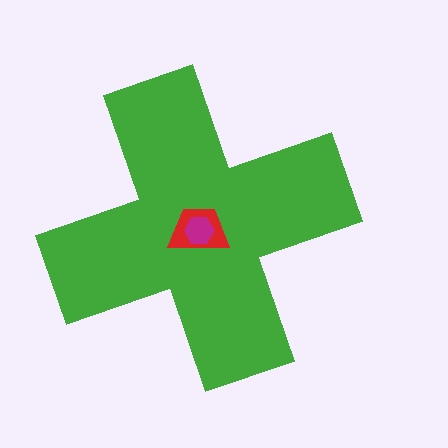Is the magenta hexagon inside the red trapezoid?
Yes.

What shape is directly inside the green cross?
The red trapezoid.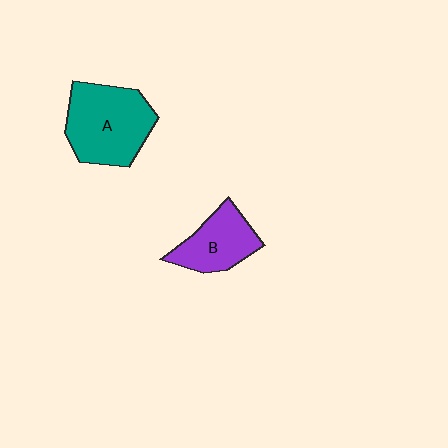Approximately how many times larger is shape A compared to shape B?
Approximately 1.6 times.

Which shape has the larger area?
Shape A (teal).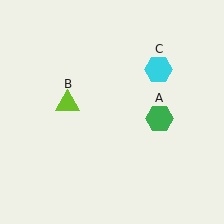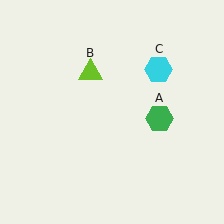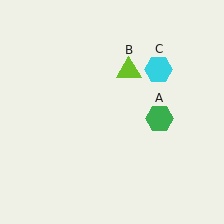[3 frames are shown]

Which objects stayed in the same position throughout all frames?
Green hexagon (object A) and cyan hexagon (object C) remained stationary.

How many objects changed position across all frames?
1 object changed position: lime triangle (object B).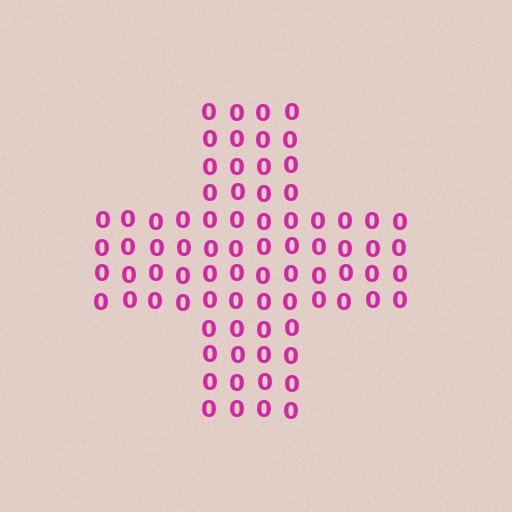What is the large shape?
The large shape is a cross.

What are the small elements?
The small elements are digit 0's.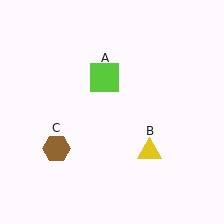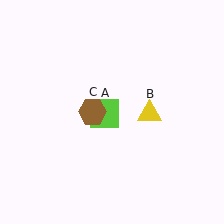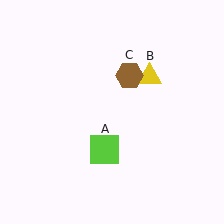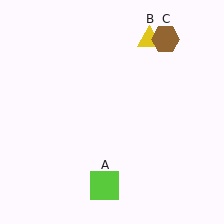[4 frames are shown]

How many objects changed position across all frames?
3 objects changed position: lime square (object A), yellow triangle (object B), brown hexagon (object C).